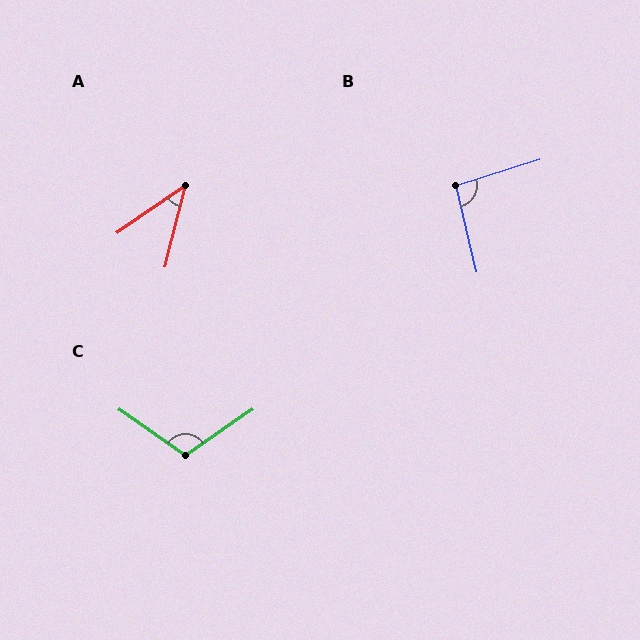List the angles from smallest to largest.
A (41°), B (94°), C (110°).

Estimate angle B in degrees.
Approximately 94 degrees.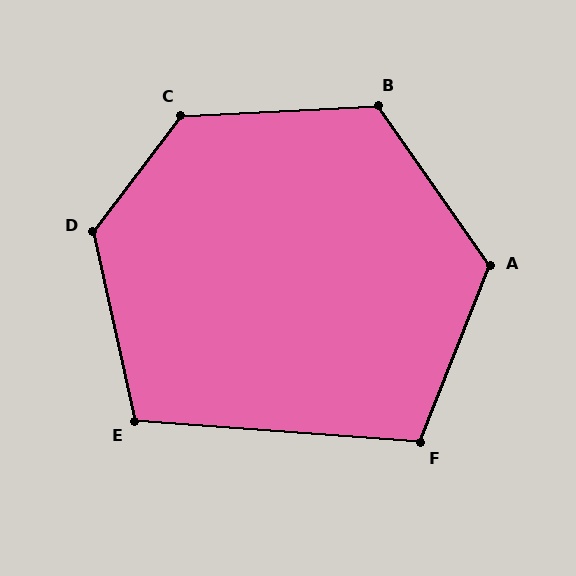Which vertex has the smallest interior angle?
E, at approximately 107 degrees.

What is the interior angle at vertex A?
Approximately 123 degrees (obtuse).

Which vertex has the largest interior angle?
D, at approximately 131 degrees.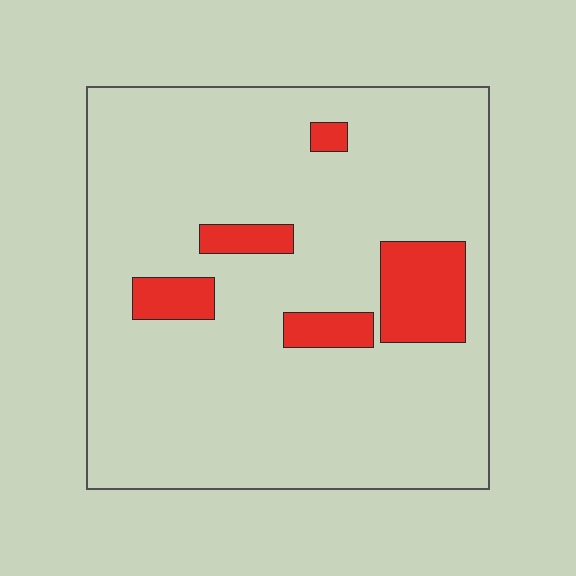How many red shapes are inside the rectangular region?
5.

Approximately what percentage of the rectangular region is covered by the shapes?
Approximately 10%.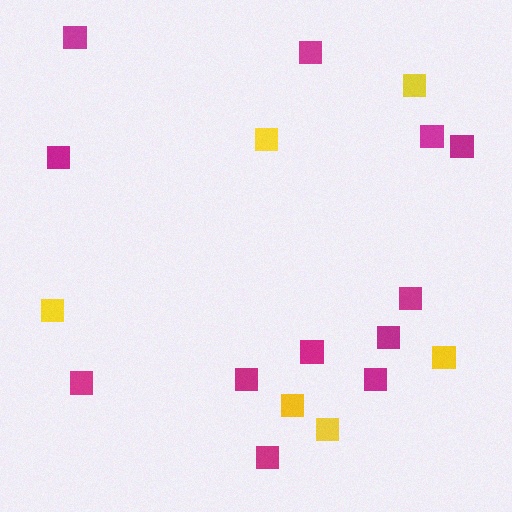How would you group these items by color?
There are 2 groups: one group of magenta squares (12) and one group of yellow squares (6).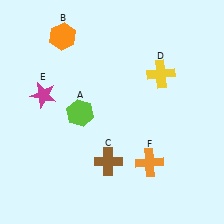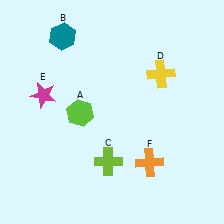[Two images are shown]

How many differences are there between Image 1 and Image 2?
There are 2 differences between the two images.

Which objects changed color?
B changed from orange to teal. C changed from brown to lime.